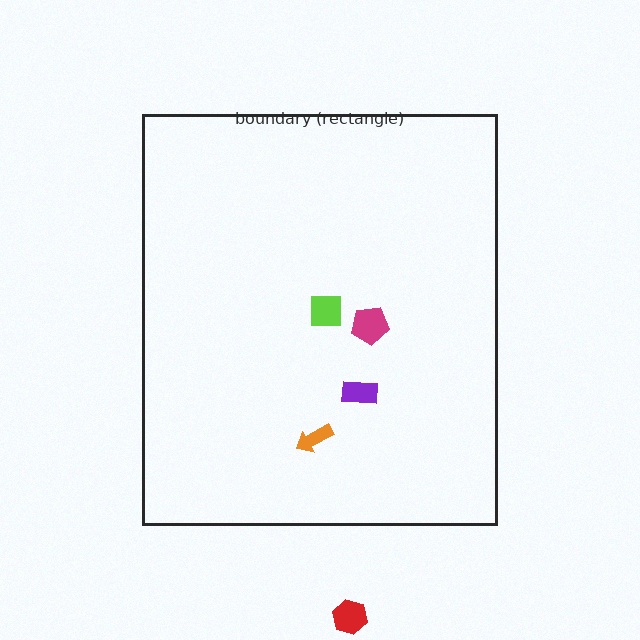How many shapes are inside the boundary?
4 inside, 1 outside.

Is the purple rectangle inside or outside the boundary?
Inside.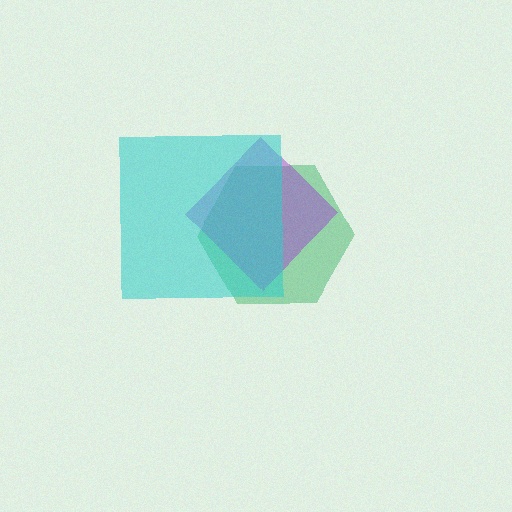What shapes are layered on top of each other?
The layered shapes are: a green hexagon, a purple diamond, a cyan square.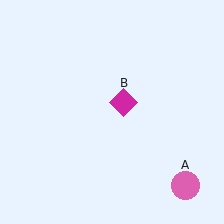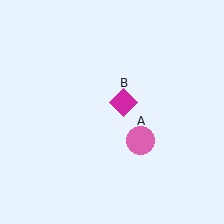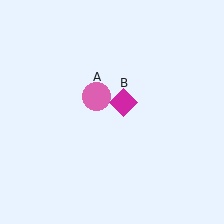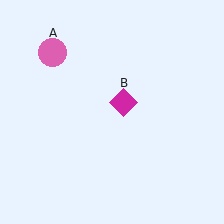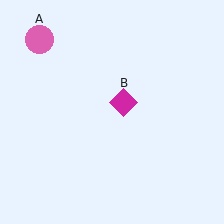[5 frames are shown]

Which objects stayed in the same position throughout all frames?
Magenta diamond (object B) remained stationary.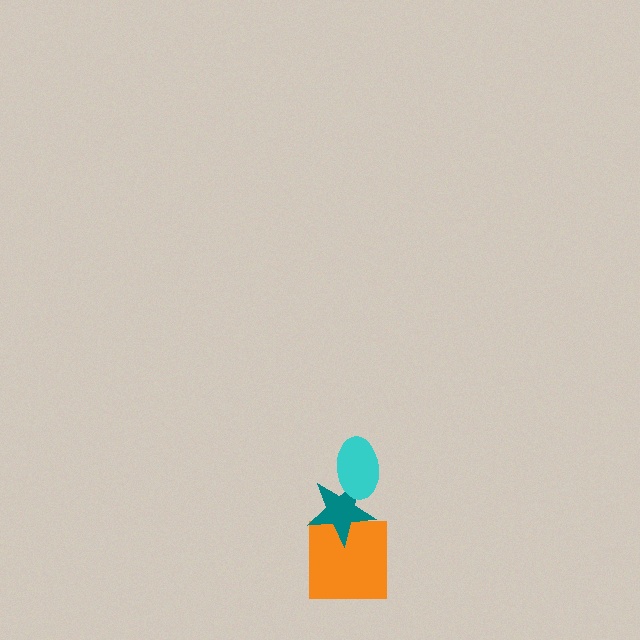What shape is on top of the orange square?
The teal star is on top of the orange square.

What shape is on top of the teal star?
The cyan ellipse is on top of the teal star.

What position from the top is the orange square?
The orange square is 3rd from the top.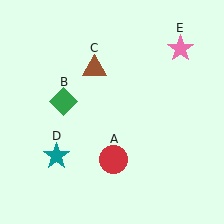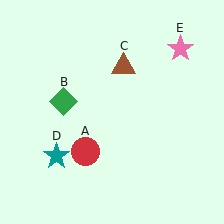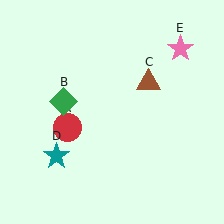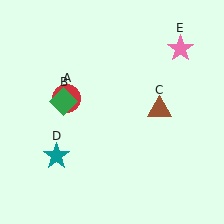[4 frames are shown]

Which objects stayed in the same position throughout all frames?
Green diamond (object B) and teal star (object D) and pink star (object E) remained stationary.